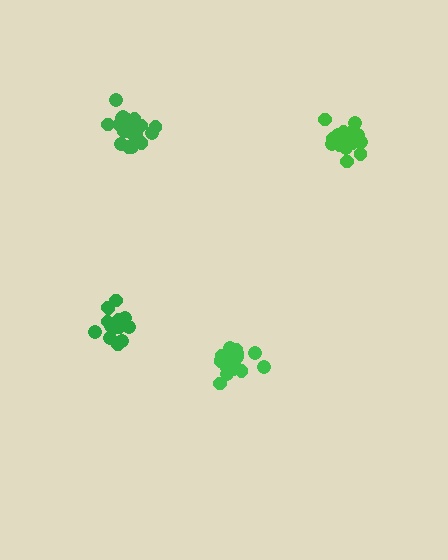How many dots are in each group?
Group 1: 16 dots, Group 2: 16 dots, Group 3: 20 dots, Group 4: 19 dots (71 total).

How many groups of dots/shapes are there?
There are 4 groups.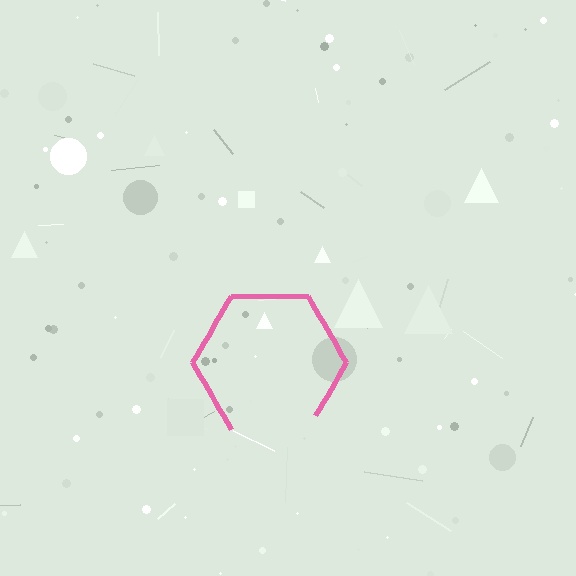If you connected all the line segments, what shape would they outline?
They would outline a hexagon.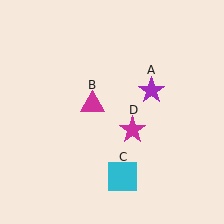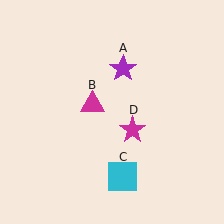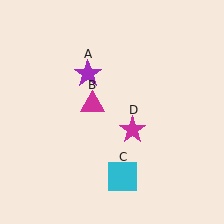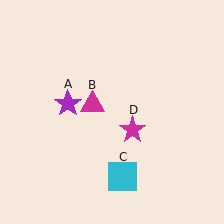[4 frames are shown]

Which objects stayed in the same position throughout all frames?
Magenta triangle (object B) and cyan square (object C) and magenta star (object D) remained stationary.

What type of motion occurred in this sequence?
The purple star (object A) rotated counterclockwise around the center of the scene.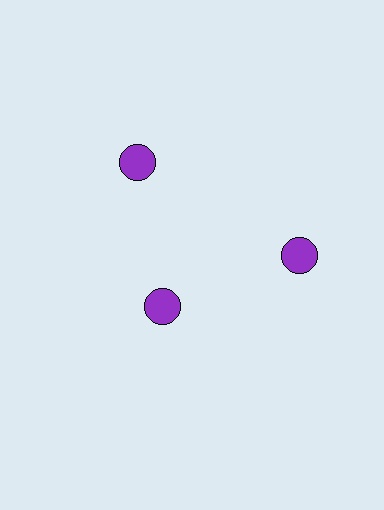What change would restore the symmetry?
The symmetry would be restored by moving it outward, back onto the ring so that all 3 circles sit at equal angles and equal distance from the center.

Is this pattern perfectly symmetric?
No. The 3 purple circles are arranged in a ring, but one element near the 7 o'clock position is pulled inward toward the center, breaking the 3-fold rotational symmetry.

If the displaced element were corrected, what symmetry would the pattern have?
It would have 3-fold rotational symmetry — the pattern would map onto itself every 120 degrees.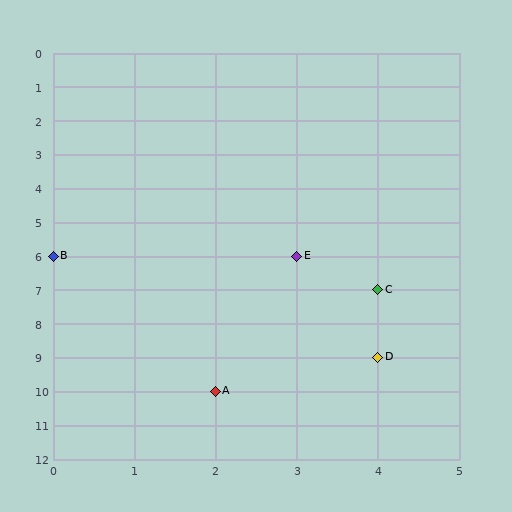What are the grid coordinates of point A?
Point A is at grid coordinates (2, 10).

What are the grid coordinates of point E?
Point E is at grid coordinates (3, 6).